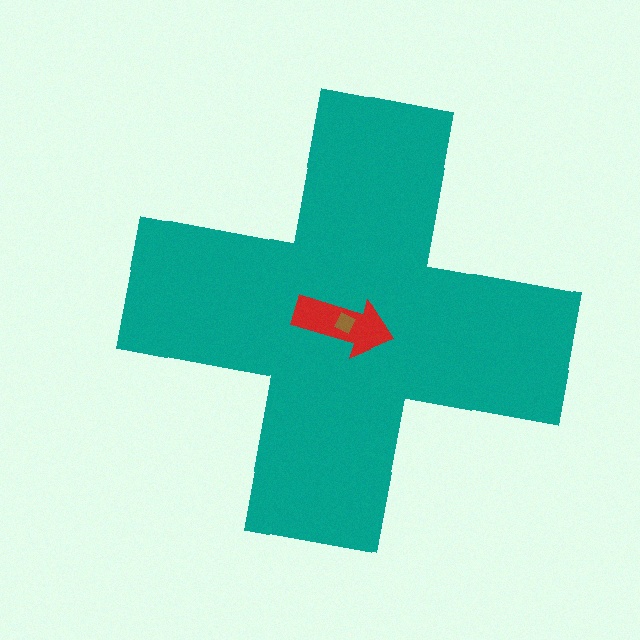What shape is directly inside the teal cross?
The red arrow.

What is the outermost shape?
The teal cross.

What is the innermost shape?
The brown diamond.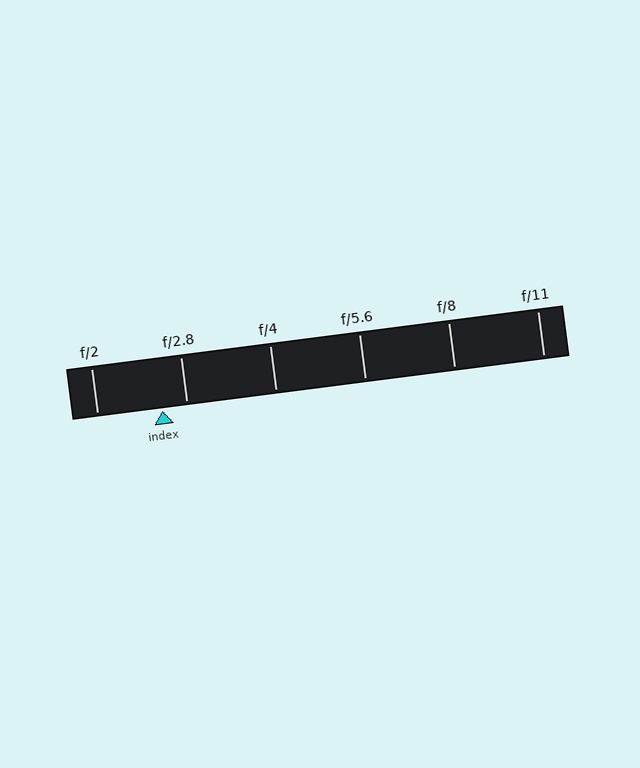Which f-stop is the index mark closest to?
The index mark is closest to f/2.8.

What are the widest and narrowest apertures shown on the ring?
The widest aperture shown is f/2 and the narrowest is f/11.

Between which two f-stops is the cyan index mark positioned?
The index mark is between f/2 and f/2.8.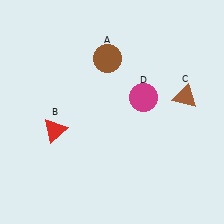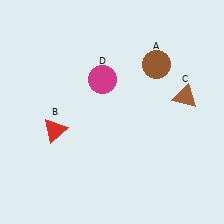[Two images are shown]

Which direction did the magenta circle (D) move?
The magenta circle (D) moved left.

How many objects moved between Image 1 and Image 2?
2 objects moved between the two images.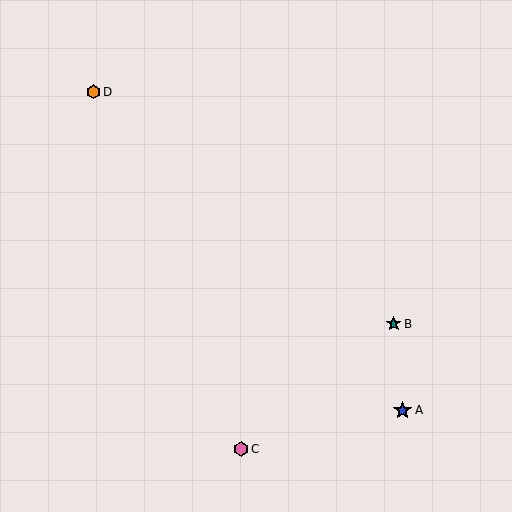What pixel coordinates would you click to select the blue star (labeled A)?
Click at (403, 410) to select the blue star A.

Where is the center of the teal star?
The center of the teal star is at (394, 324).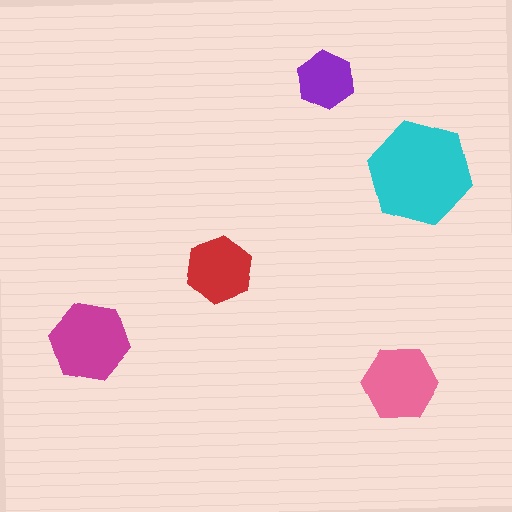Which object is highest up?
The purple hexagon is topmost.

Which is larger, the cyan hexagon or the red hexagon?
The cyan one.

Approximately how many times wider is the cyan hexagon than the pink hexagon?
About 1.5 times wider.